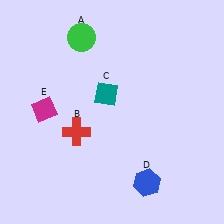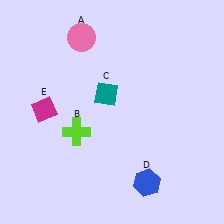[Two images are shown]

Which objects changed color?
A changed from green to pink. B changed from red to lime.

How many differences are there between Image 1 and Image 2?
There are 2 differences between the two images.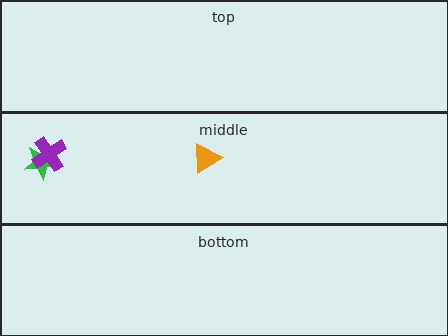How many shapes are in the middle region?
3.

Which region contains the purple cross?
The middle region.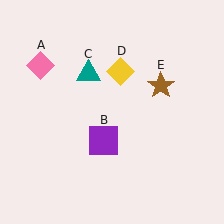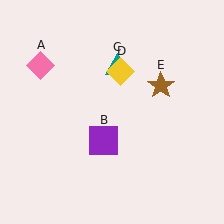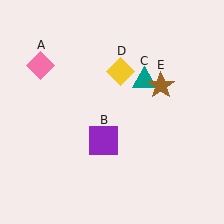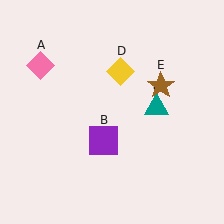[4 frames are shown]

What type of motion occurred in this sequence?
The teal triangle (object C) rotated clockwise around the center of the scene.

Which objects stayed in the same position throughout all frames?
Pink diamond (object A) and purple square (object B) and yellow diamond (object D) and brown star (object E) remained stationary.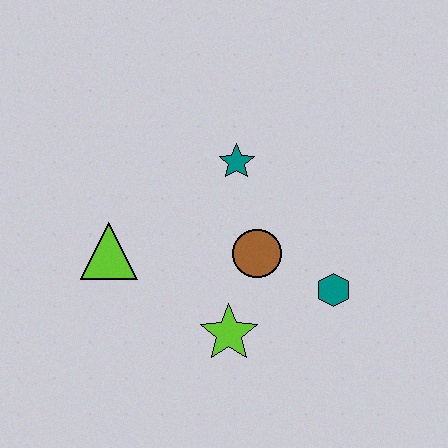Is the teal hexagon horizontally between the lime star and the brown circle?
No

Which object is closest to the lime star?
The brown circle is closest to the lime star.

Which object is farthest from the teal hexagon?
The lime triangle is farthest from the teal hexagon.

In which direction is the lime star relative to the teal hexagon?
The lime star is to the left of the teal hexagon.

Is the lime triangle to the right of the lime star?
No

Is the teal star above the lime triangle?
Yes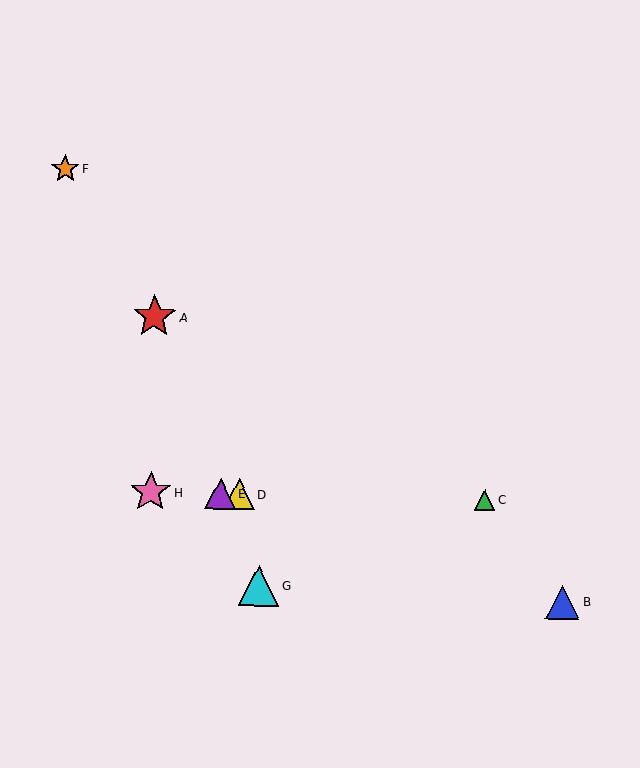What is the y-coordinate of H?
Object H is at y≈492.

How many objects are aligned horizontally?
4 objects (C, D, E, H) are aligned horizontally.